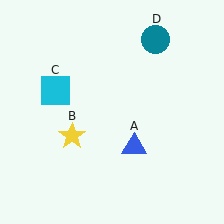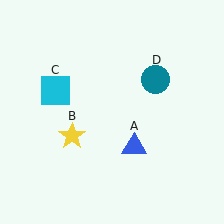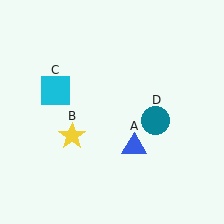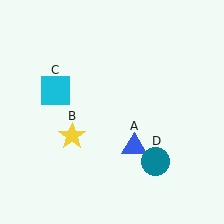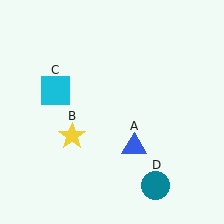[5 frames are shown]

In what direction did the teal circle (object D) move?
The teal circle (object D) moved down.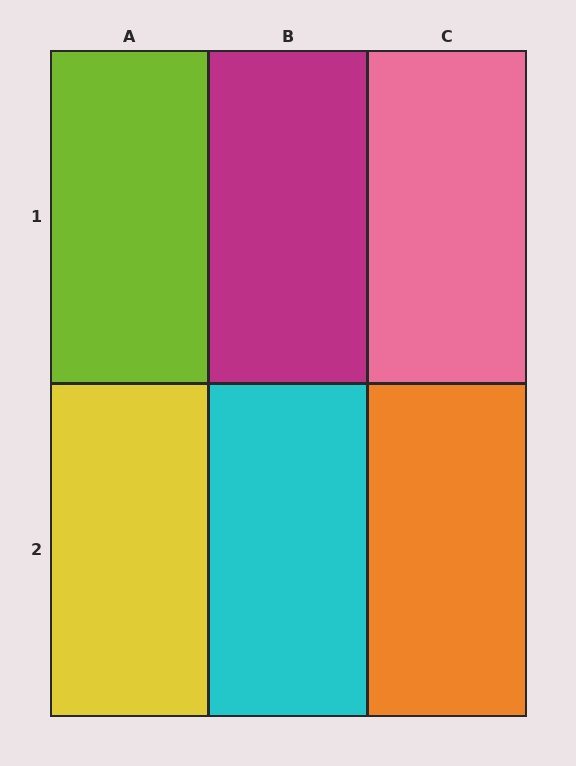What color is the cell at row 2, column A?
Yellow.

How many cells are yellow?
1 cell is yellow.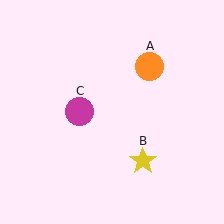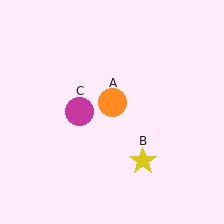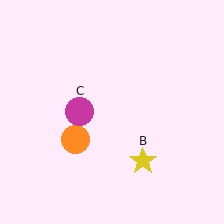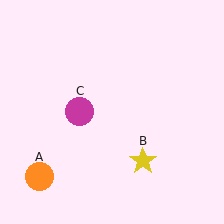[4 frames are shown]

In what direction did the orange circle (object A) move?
The orange circle (object A) moved down and to the left.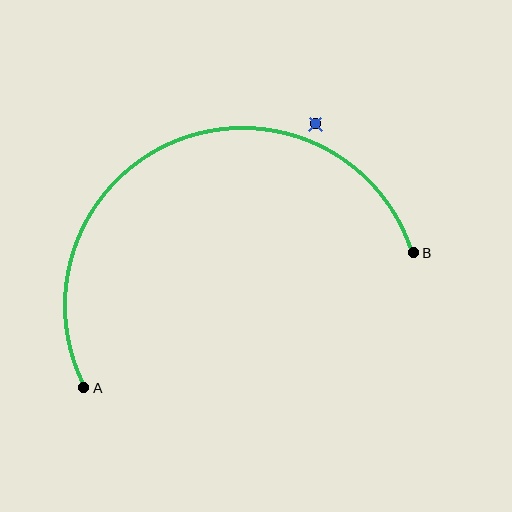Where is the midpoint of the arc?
The arc midpoint is the point on the curve farthest from the straight line joining A and B. It sits above that line.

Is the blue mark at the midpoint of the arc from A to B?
No — the blue mark does not lie on the arc at all. It sits slightly outside the curve.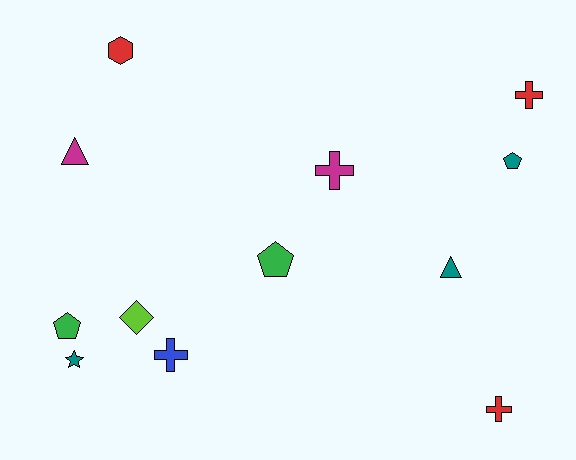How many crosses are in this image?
There are 4 crosses.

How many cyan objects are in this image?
There are no cyan objects.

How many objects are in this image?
There are 12 objects.